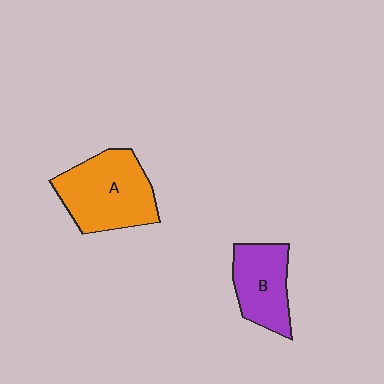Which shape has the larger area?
Shape A (orange).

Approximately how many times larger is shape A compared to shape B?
Approximately 1.4 times.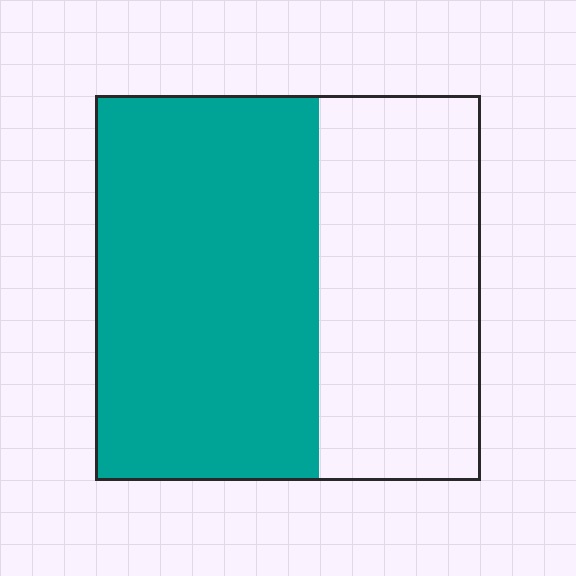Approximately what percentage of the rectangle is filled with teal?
Approximately 60%.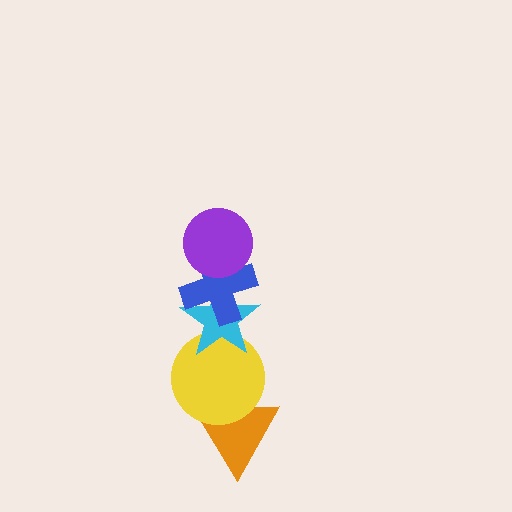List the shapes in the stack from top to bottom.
From top to bottom: the purple circle, the blue cross, the cyan star, the yellow circle, the orange triangle.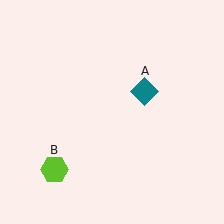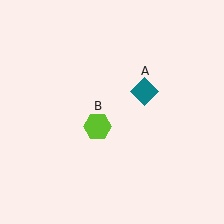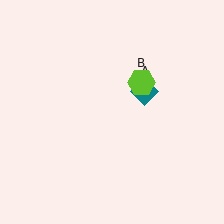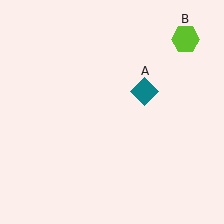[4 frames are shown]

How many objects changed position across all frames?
1 object changed position: lime hexagon (object B).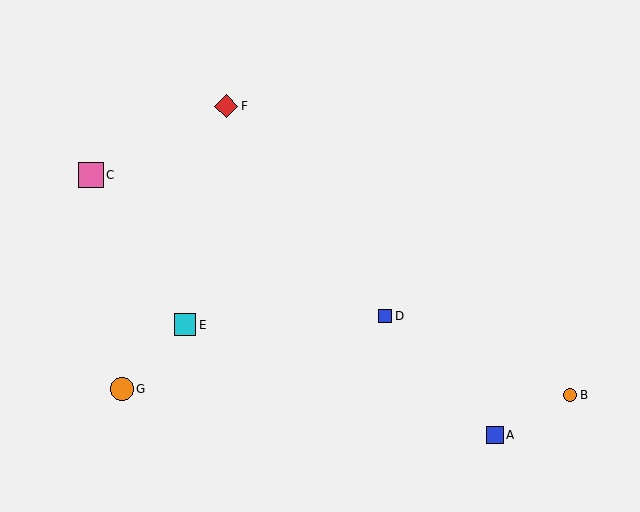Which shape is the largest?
The pink square (labeled C) is the largest.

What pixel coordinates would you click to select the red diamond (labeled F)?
Click at (226, 106) to select the red diamond F.